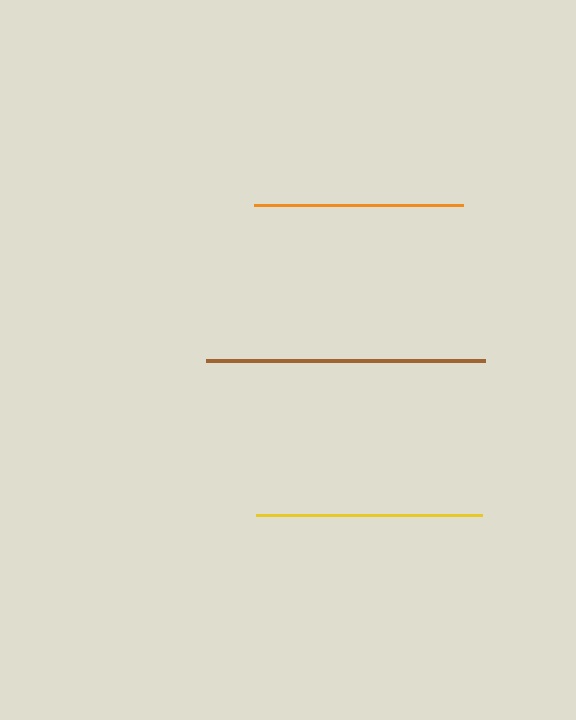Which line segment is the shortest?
The orange line is the shortest at approximately 210 pixels.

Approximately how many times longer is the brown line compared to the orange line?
The brown line is approximately 1.3 times the length of the orange line.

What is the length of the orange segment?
The orange segment is approximately 210 pixels long.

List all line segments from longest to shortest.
From longest to shortest: brown, yellow, orange.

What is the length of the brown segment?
The brown segment is approximately 280 pixels long.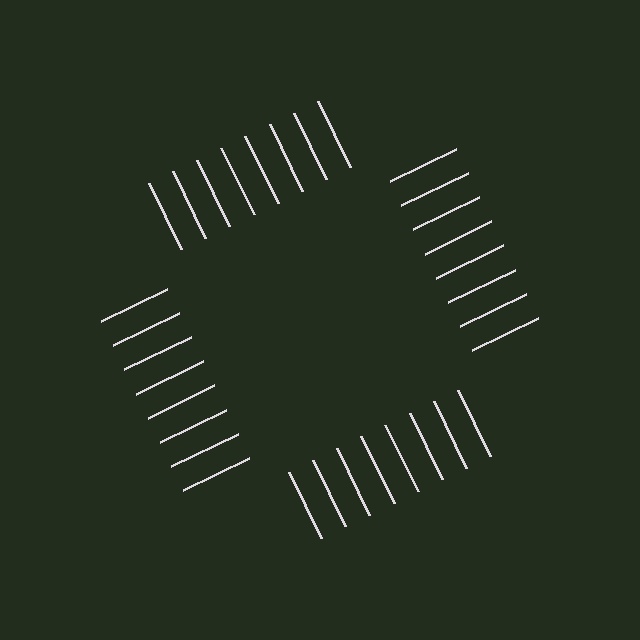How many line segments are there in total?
32 — 8 along each of the 4 edges.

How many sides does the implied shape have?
4 sides — the line-ends trace a square.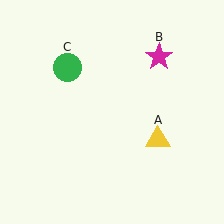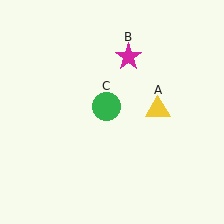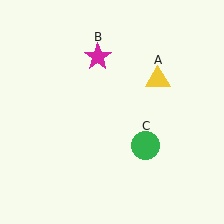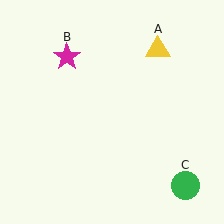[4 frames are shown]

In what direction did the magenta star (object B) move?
The magenta star (object B) moved left.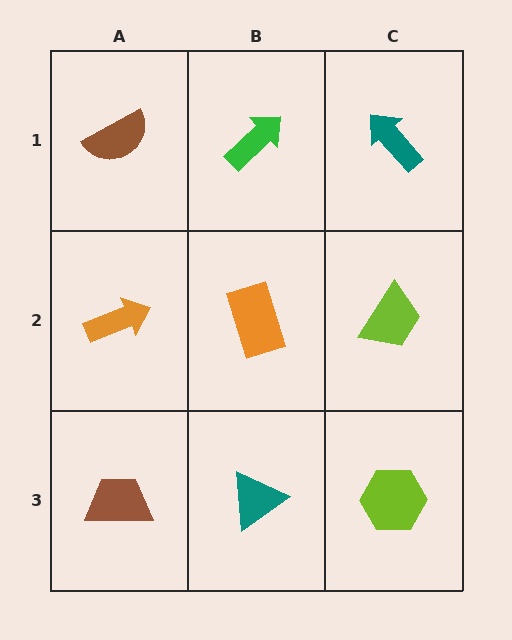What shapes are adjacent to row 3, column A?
An orange arrow (row 2, column A), a teal triangle (row 3, column B).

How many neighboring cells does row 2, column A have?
3.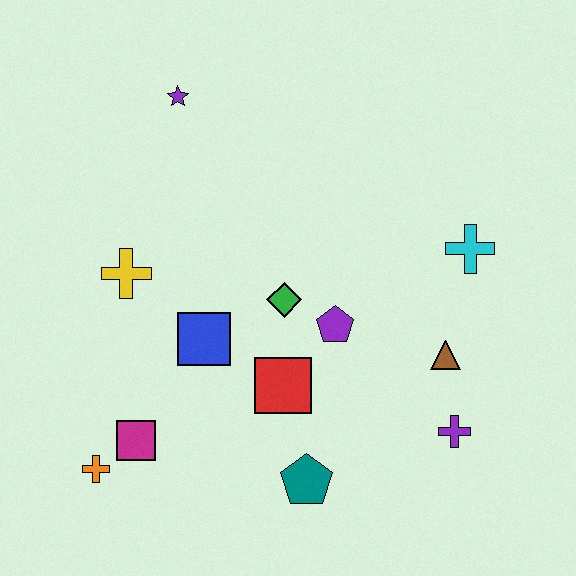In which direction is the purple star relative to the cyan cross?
The purple star is to the left of the cyan cross.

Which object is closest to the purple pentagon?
The green diamond is closest to the purple pentagon.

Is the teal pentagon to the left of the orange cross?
No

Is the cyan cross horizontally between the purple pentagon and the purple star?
No